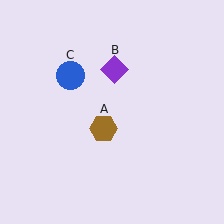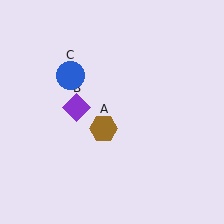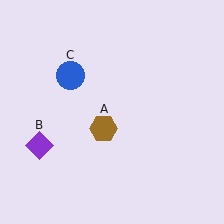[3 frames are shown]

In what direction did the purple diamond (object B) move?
The purple diamond (object B) moved down and to the left.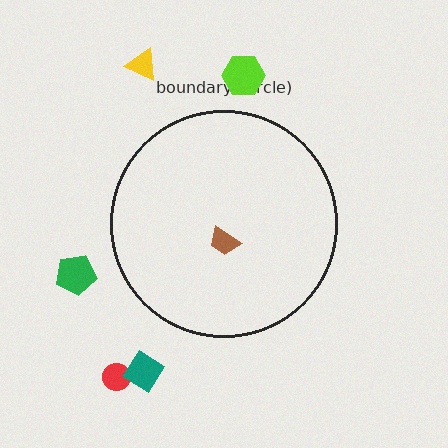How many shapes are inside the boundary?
1 inside, 5 outside.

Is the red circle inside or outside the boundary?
Outside.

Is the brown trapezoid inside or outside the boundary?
Inside.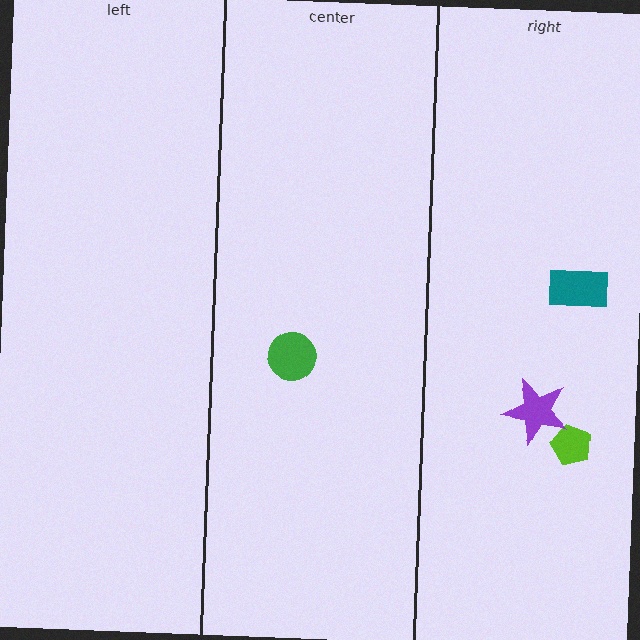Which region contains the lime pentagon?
The right region.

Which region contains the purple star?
The right region.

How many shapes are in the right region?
3.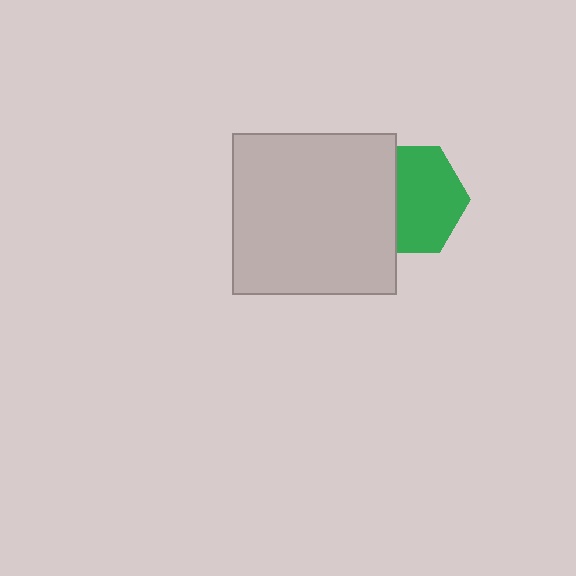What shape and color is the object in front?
The object in front is a light gray rectangle.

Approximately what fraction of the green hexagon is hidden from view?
Roughly 37% of the green hexagon is hidden behind the light gray rectangle.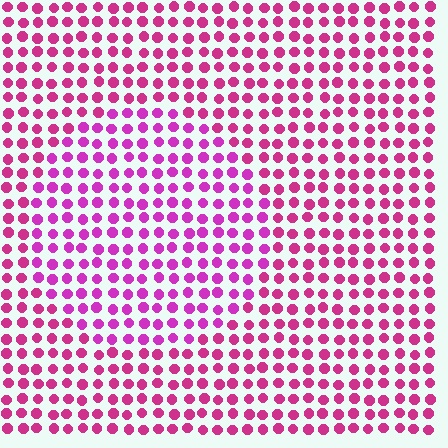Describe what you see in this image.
The image is filled with small magenta elements in a uniform arrangement. A circle-shaped region is visible where the elements are tinted to a slightly different hue, forming a subtle color boundary.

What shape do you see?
I see a circle.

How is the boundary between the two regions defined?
The boundary is defined purely by a slight shift in hue (about 21 degrees). Spacing, size, and orientation are identical on both sides.